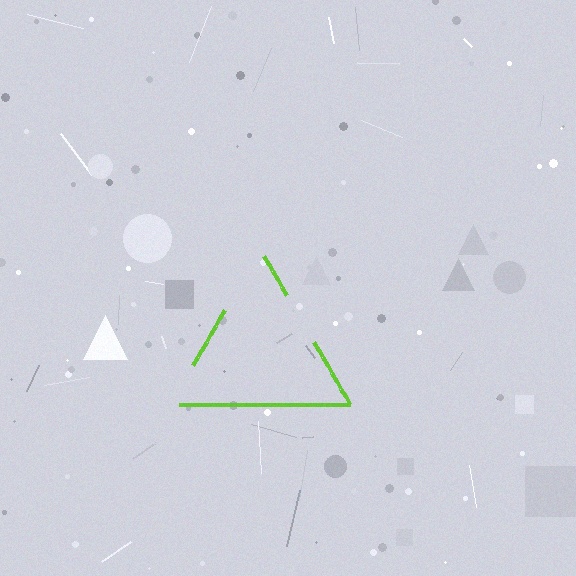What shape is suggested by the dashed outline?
The dashed outline suggests a triangle.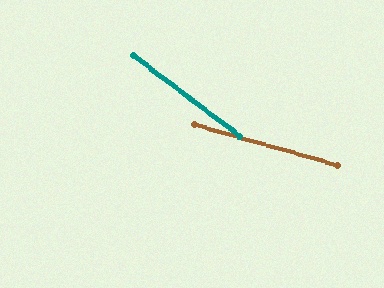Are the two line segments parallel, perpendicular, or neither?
Neither parallel nor perpendicular — they differ by about 21°.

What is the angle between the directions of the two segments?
Approximately 21 degrees.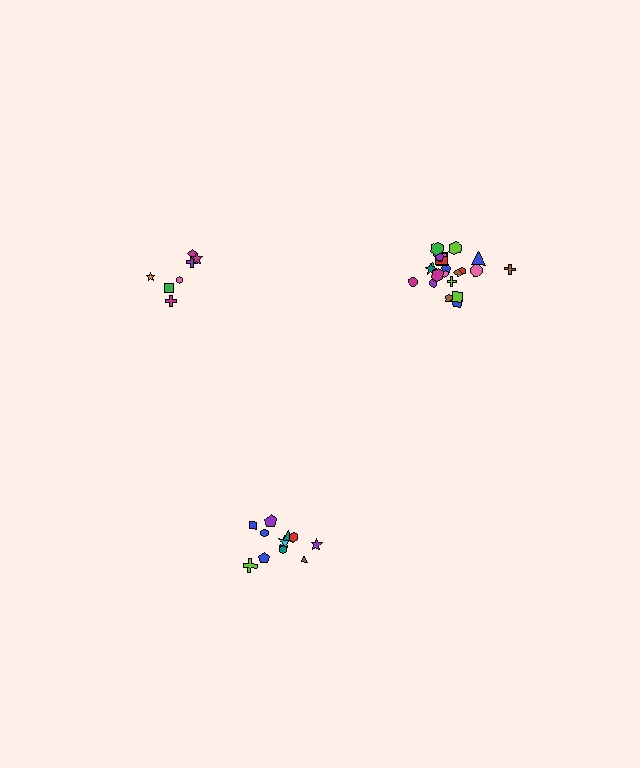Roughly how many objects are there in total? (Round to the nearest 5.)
Roughly 40 objects in total.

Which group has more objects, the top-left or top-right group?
The top-right group.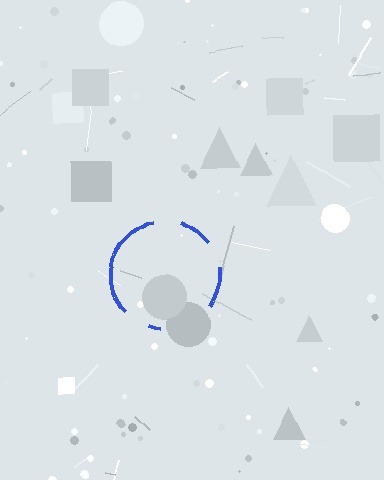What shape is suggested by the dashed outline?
The dashed outline suggests a circle.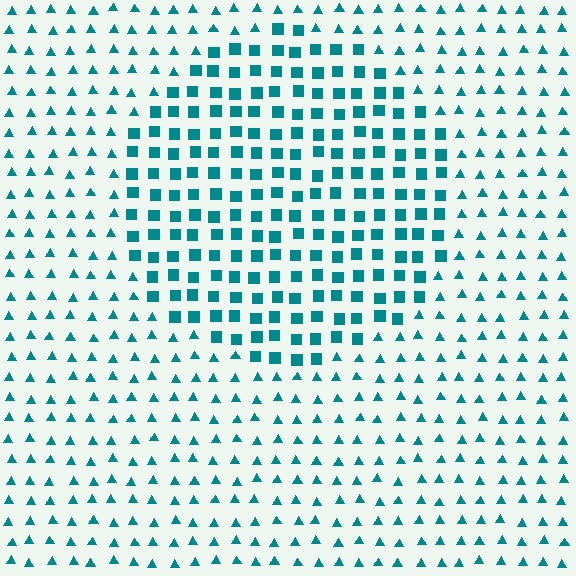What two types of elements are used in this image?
The image uses squares inside the circle region and triangles outside it.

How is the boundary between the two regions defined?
The boundary is defined by a change in element shape: squares inside vs. triangles outside. All elements share the same color and spacing.